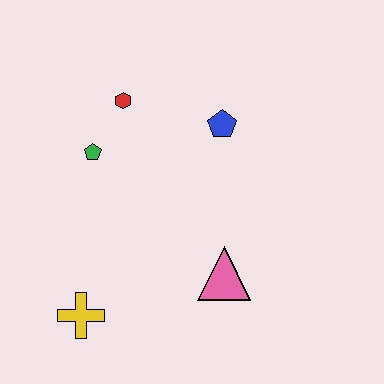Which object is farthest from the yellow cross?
The blue pentagon is farthest from the yellow cross.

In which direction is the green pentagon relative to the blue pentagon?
The green pentagon is to the left of the blue pentagon.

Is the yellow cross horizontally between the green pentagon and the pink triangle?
No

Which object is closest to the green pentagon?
The red hexagon is closest to the green pentagon.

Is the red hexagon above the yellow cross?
Yes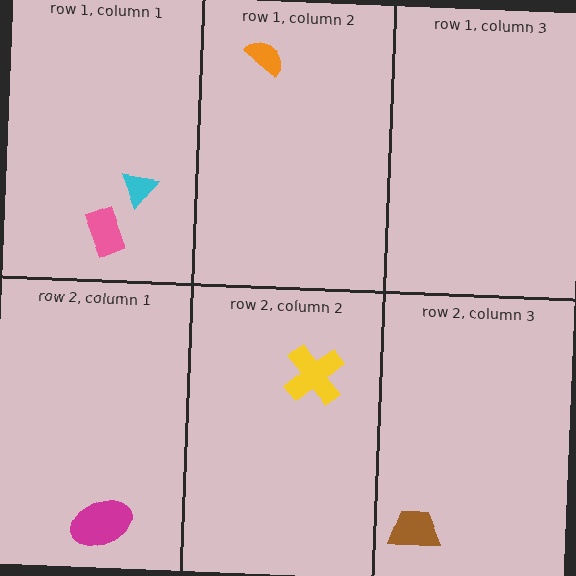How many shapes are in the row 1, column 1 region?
2.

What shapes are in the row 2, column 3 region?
The brown trapezoid.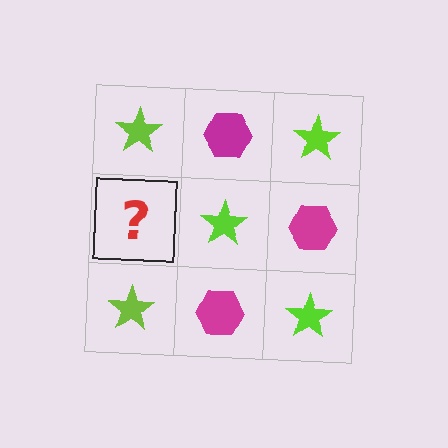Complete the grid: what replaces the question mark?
The question mark should be replaced with a magenta hexagon.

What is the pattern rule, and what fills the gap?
The rule is that it alternates lime star and magenta hexagon in a checkerboard pattern. The gap should be filled with a magenta hexagon.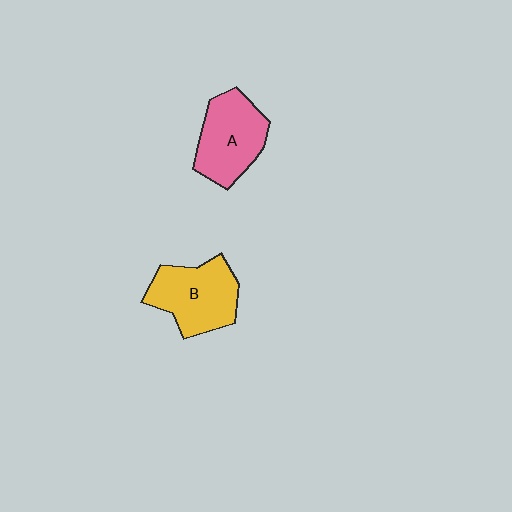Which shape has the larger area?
Shape B (yellow).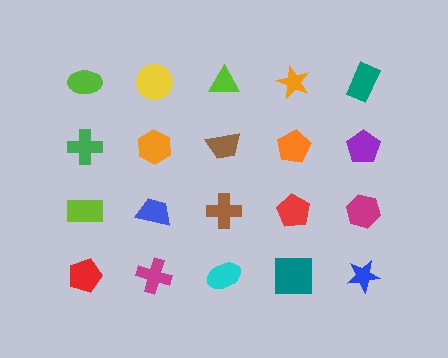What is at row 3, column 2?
A blue trapezoid.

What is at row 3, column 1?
A lime rectangle.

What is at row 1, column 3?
A lime triangle.